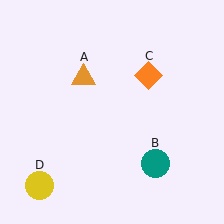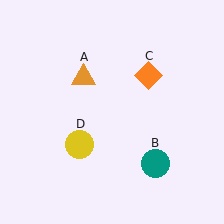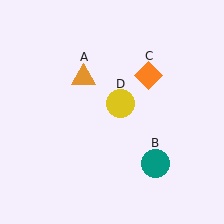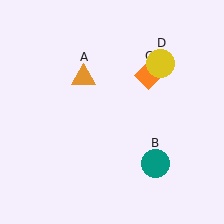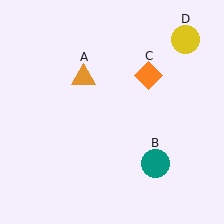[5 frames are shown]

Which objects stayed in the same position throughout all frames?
Orange triangle (object A) and teal circle (object B) and orange diamond (object C) remained stationary.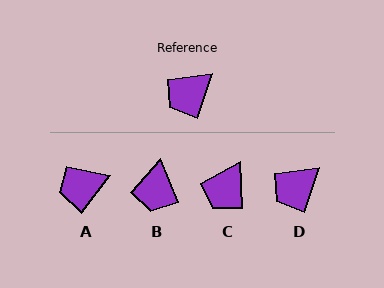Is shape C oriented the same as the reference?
No, it is off by about 22 degrees.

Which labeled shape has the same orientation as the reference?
D.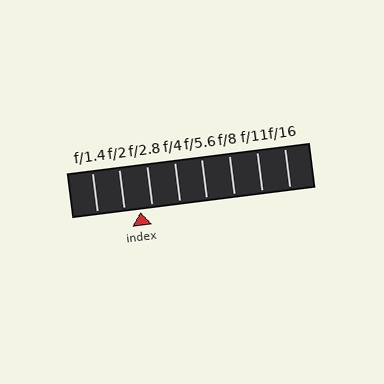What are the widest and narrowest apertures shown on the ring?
The widest aperture shown is f/1.4 and the narrowest is f/16.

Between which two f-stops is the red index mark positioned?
The index mark is between f/2 and f/2.8.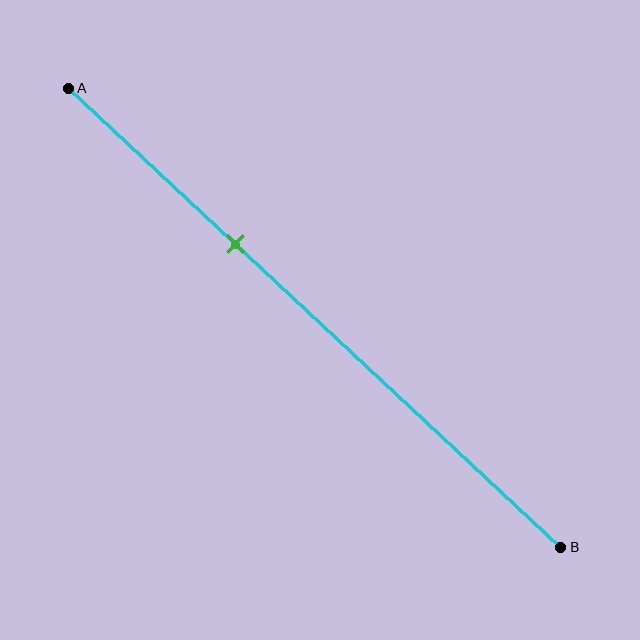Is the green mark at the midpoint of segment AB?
No, the mark is at about 35% from A, not at the 50% midpoint.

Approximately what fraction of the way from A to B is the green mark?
The green mark is approximately 35% of the way from A to B.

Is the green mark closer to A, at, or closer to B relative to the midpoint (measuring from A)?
The green mark is closer to point A than the midpoint of segment AB.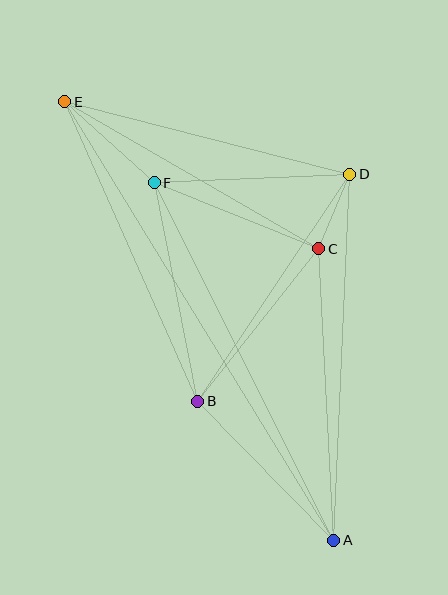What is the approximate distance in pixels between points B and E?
The distance between B and E is approximately 328 pixels.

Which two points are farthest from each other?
Points A and E are farthest from each other.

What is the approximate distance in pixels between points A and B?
The distance between A and B is approximately 194 pixels.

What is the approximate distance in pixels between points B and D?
The distance between B and D is approximately 273 pixels.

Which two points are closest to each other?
Points C and D are closest to each other.